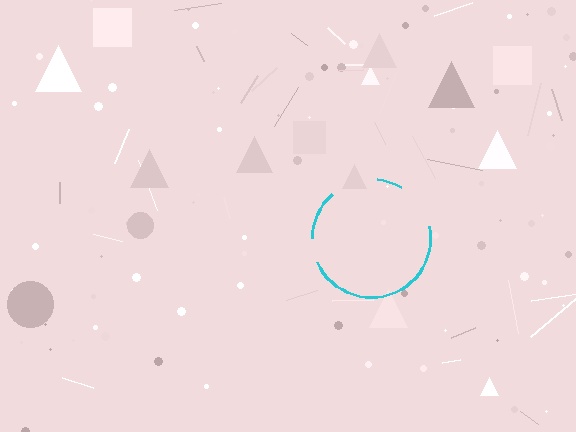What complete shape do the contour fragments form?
The contour fragments form a circle.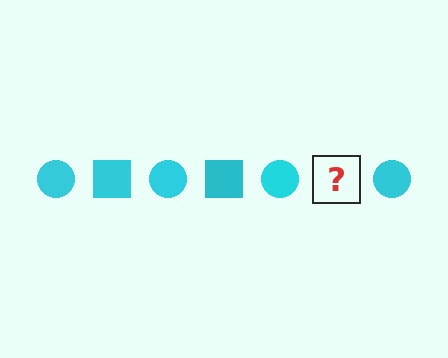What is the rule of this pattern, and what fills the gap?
The rule is that the pattern cycles through circle, square shapes in cyan. The gap should be filled with a cyan square.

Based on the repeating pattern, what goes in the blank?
The blank should be a cyan square.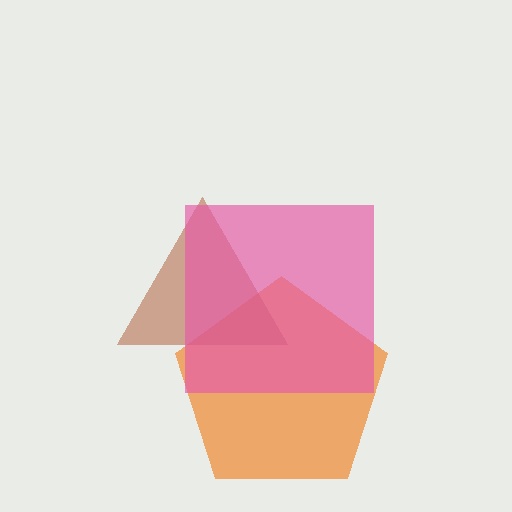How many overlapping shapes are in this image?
There are 3 overlapping shapes in the image.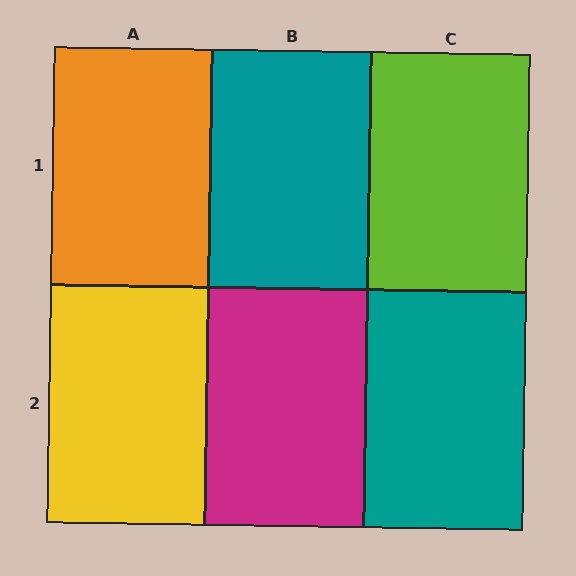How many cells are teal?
2 cells are teal.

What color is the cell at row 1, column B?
Teal.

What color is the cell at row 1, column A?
Orange.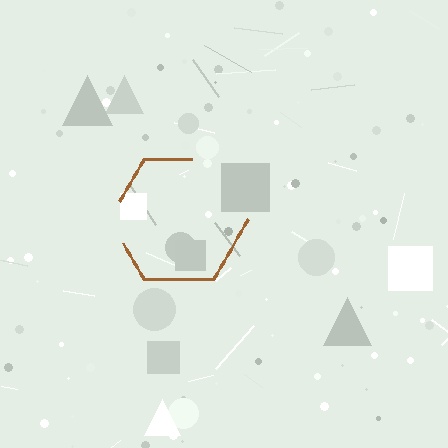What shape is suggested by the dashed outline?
The dashed outline suggests a hexagon.